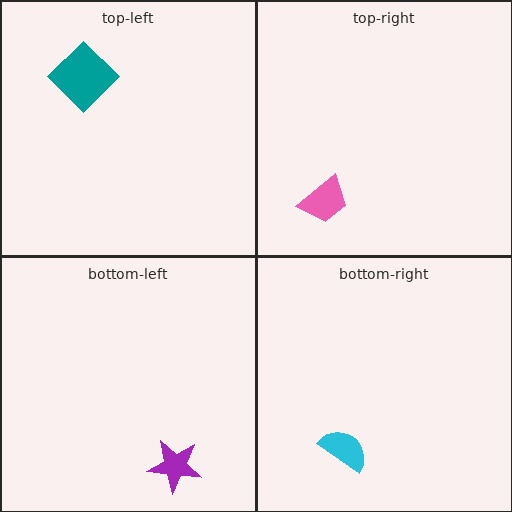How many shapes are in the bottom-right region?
1.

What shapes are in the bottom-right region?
The cyan semicircle.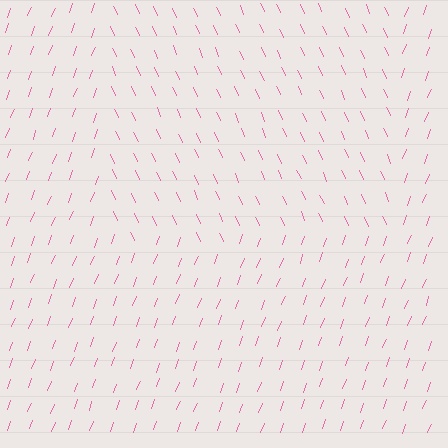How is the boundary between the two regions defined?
The boundary is defined purely by a change in line orientation (approximately 45 degrees difference). All lines are the same color and thickness.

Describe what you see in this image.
The image is filled with small pink line segments. A rectangle region in the image has lines oriented differently from the surrounding lines, creating a visible texture boundary.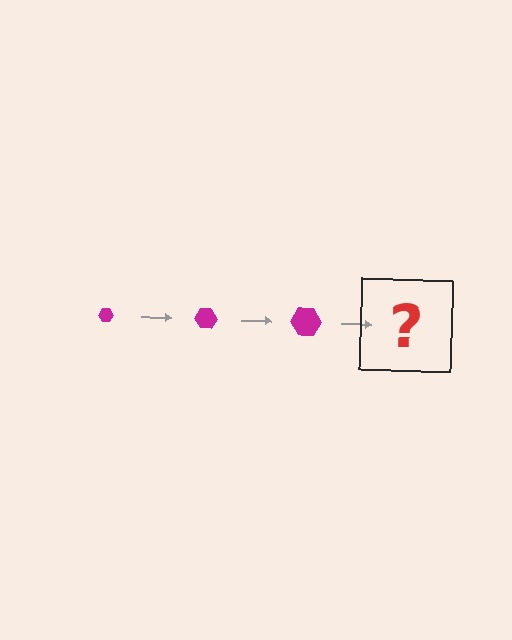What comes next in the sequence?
The next element should be a magenta hexagon, larger than the previous one.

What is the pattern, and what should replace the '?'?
The pattern is that the hexagon gets progressively larger each step. The '?' should be a magenta hexagon, larger than the previous one.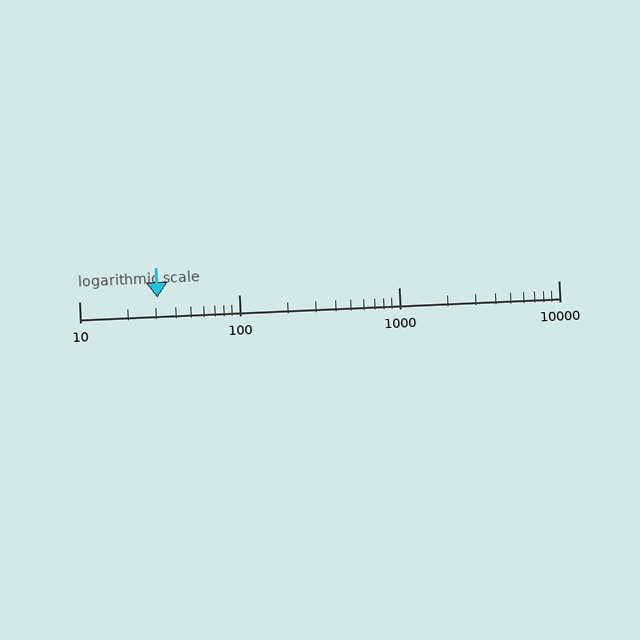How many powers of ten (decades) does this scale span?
The scale spans 3 decades, from 10 to 10000.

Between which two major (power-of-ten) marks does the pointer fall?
The pointer is between 10 and 100.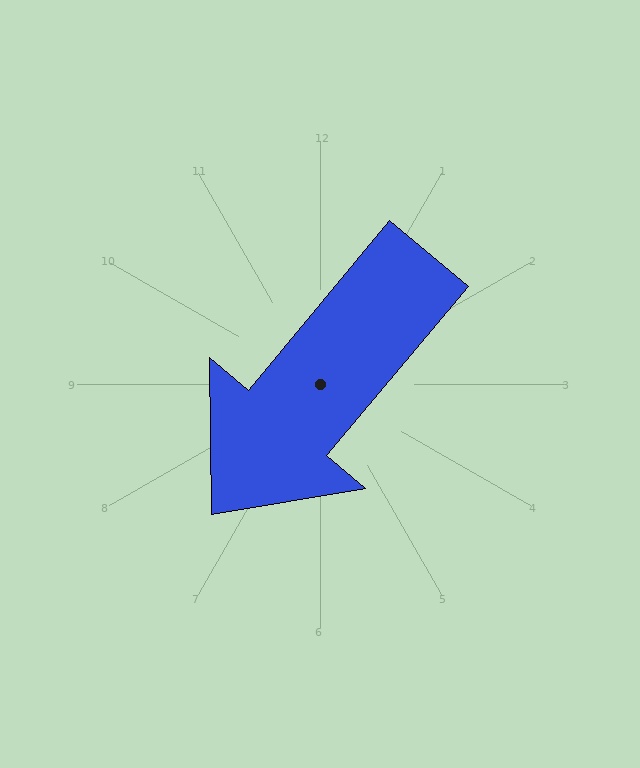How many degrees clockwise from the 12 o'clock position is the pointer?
Approximately 220 degrees.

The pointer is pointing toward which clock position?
Roughly 7 o'clock.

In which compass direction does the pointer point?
Southwest.